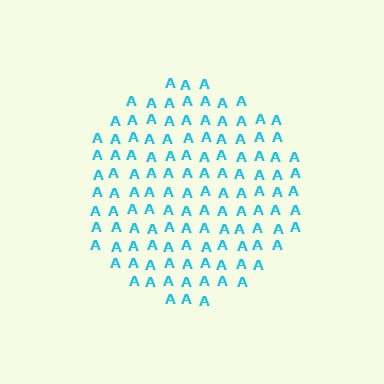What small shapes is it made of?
It is made of small letter A's.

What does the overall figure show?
The overall figure shows a circle.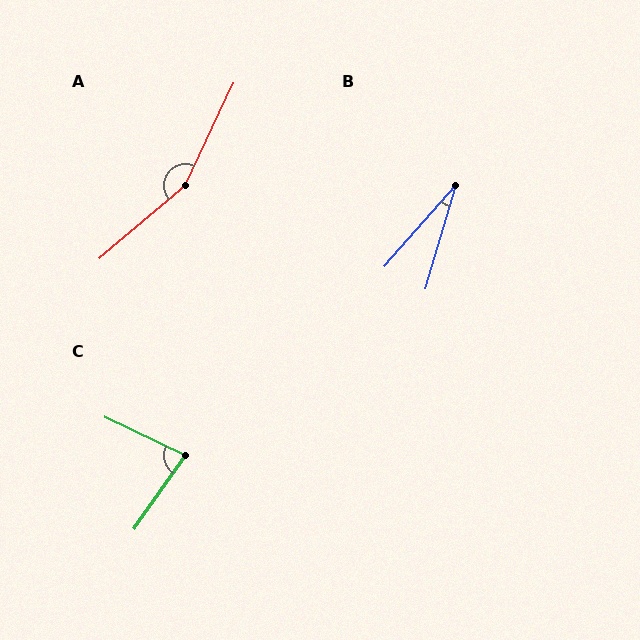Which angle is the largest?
A, at approximately 155 degrees.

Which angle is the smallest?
B, at approximately 25 degrees.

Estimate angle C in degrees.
Approximately 80 degrees.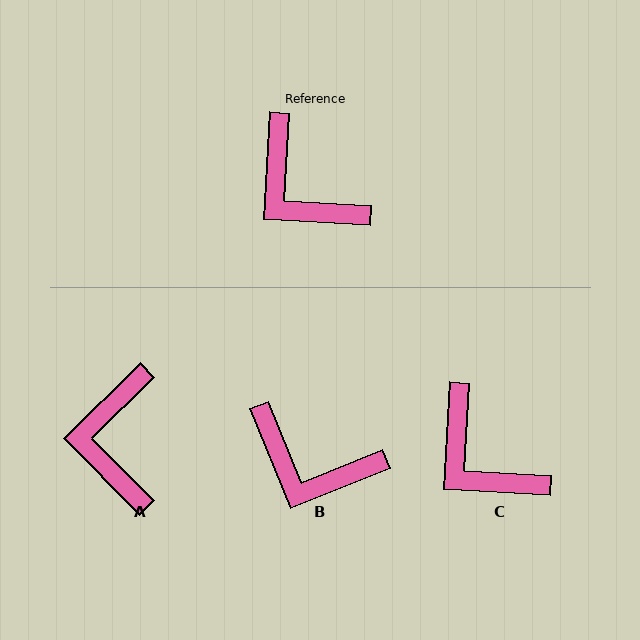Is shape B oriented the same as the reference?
No, it is off by about 25 degrees.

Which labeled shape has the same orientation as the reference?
C.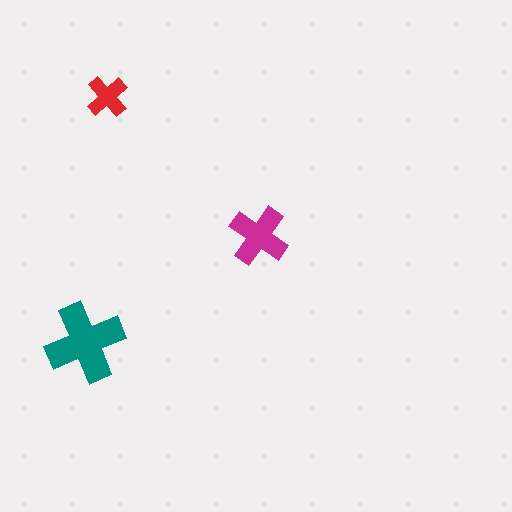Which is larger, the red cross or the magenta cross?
The magenta one.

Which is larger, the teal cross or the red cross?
The teal one.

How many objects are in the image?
There are 3 objects in the image.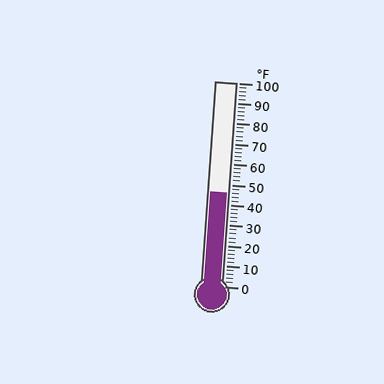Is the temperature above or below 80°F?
The temperature is below 80°F.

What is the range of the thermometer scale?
The thermometer scale ranges from 0°F to 100°F.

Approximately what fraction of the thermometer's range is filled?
The thermometer is filled to approximately 45% of its range.